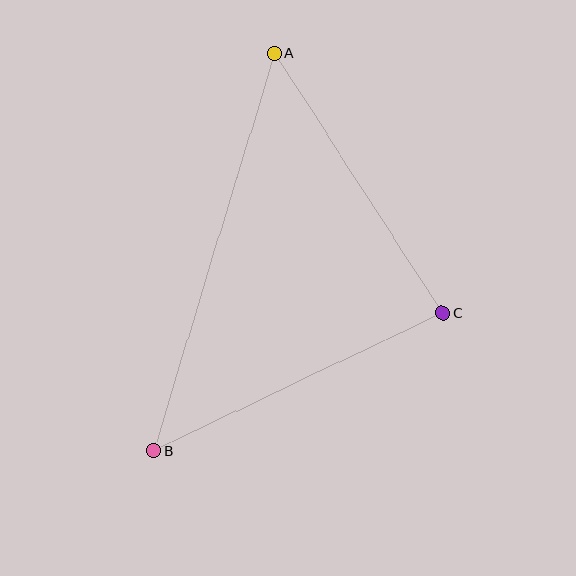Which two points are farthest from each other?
Points A and B are farthest from each other.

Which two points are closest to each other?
Points A and C are closest to each other.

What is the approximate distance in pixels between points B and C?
The distance between B and C is approximately 320 pixels.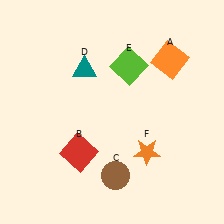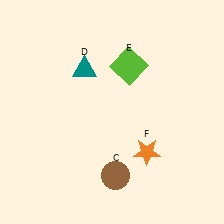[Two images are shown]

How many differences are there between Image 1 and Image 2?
There are 2 differences between the two images.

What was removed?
The red square (B), the orange square (A) were removed in Image 2.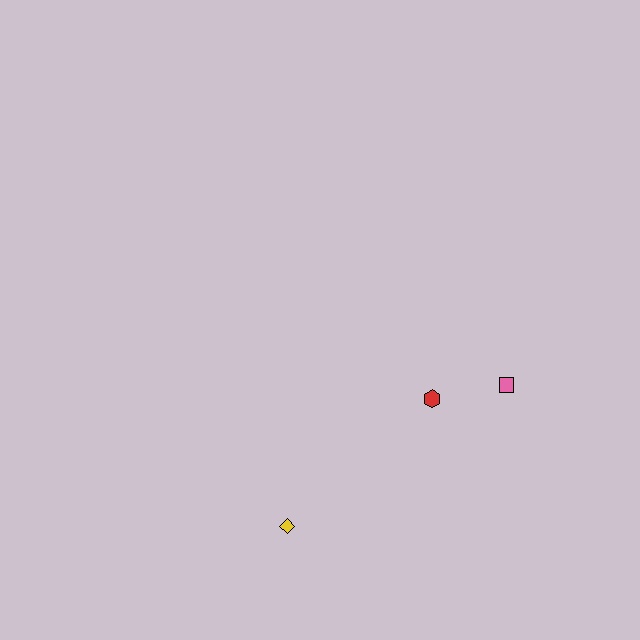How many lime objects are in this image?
There are no lime objects.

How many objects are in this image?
There are 3 objects.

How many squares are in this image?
There is 1 square.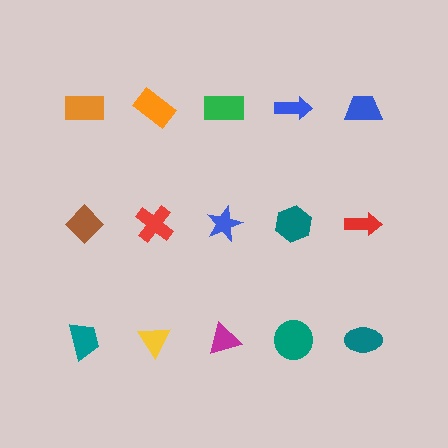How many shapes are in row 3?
5 shapes.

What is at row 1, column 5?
A blue trapezoid.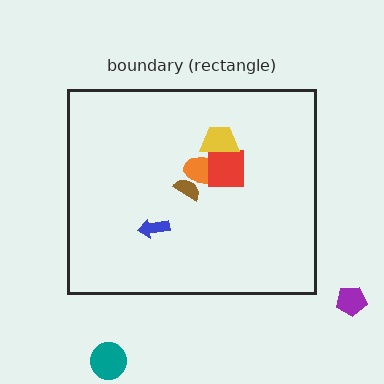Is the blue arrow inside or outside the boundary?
Inside.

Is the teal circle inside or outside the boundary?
Outside.